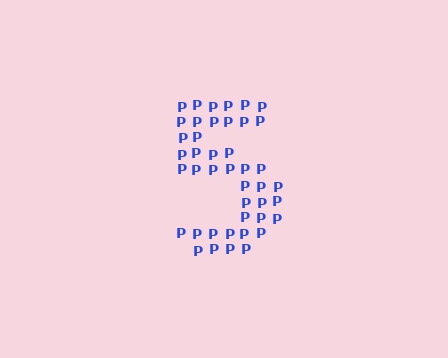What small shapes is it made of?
It is made of small letter P's.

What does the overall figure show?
The overall figure shows the digit 5.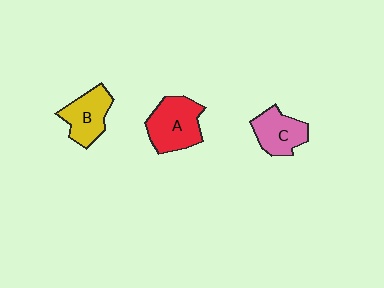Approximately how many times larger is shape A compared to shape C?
Approximately 1.3 times.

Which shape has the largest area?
Shape A (red).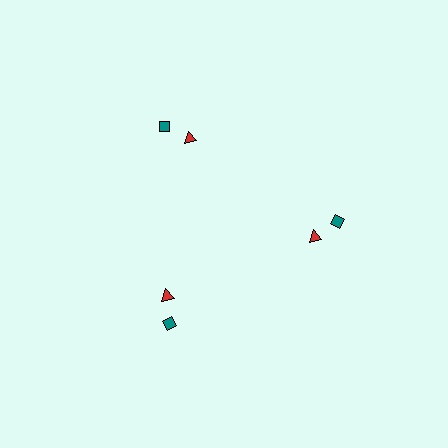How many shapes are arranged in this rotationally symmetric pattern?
There are 6 shapes, arranged in 3 groups of 2.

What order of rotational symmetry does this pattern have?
This pattern has 3-fold rotational symmetry.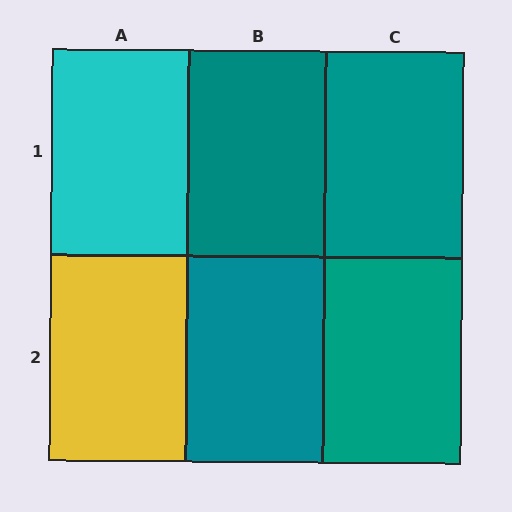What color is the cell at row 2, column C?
Teal.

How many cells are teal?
4 cells are teal.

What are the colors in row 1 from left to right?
Cyan, teal, teal.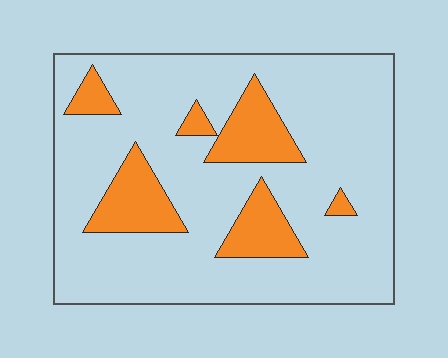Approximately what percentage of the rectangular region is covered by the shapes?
Approximately 20%.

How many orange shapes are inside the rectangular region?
6.